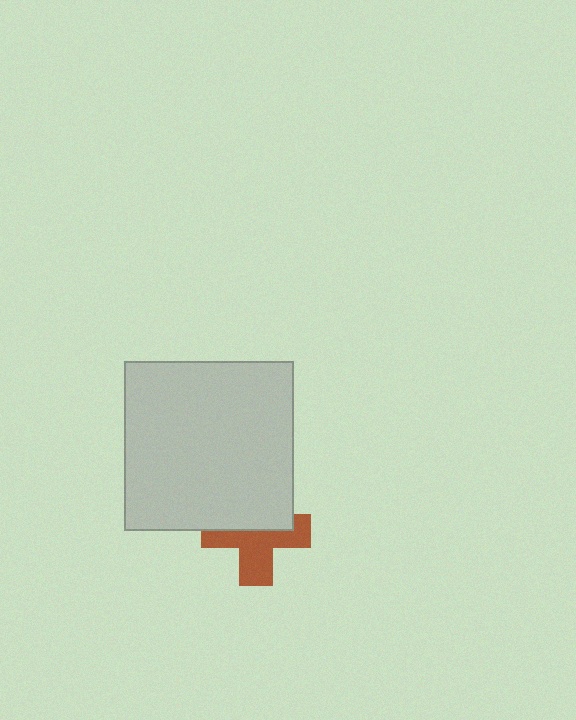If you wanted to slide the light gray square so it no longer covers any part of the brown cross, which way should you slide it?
Slide it up — that is the most direct way to separate the two shapes.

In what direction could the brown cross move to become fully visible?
The brown cross could move down. That would shift it out from behind the light gray square entirely.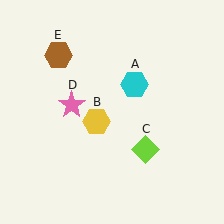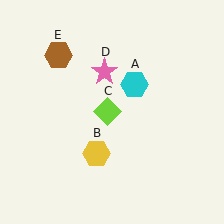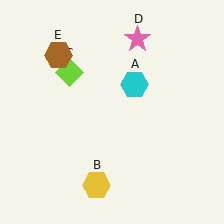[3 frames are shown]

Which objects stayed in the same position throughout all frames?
Cyan hexagon (object A) and brown hexagon (object E) remained stationary.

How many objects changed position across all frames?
3 objects changed position: yellow hexagon (object B), lime diamond (object C), pink star (object D).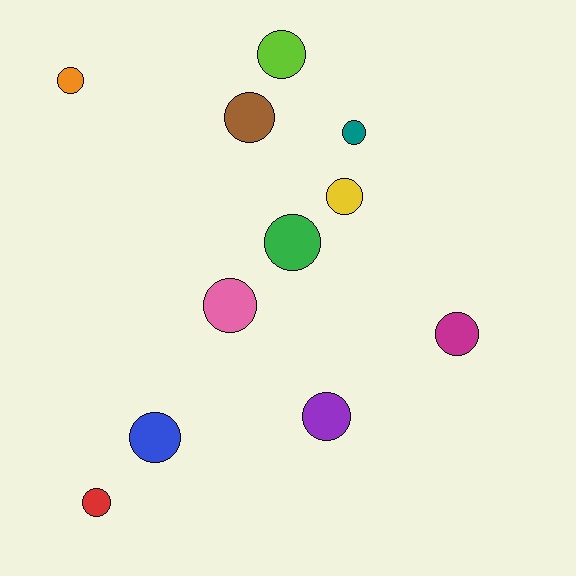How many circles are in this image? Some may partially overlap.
There are 11 circles.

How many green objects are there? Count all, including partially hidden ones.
There is 1 green object.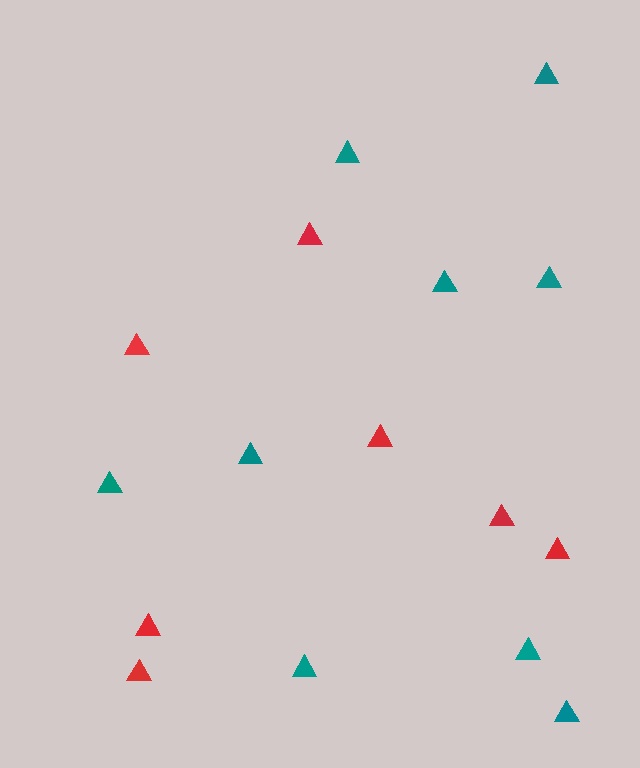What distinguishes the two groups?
There are 2 groups: one group of red triangles (7) and one group of teal triangles (9).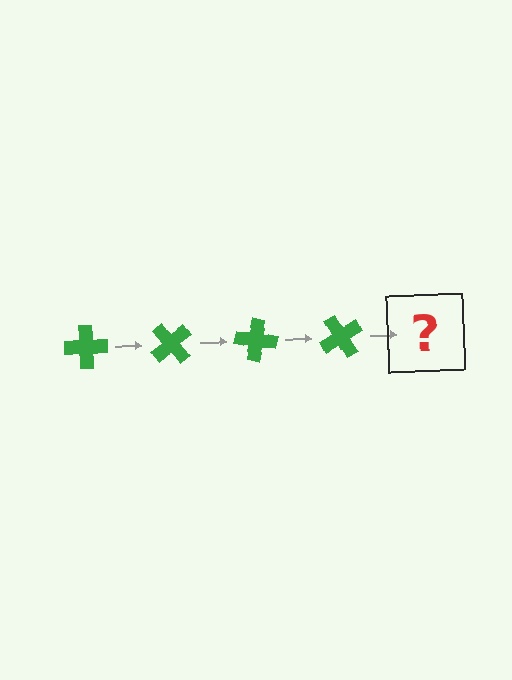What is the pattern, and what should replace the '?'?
The pattern is that the cross rotates 50 degrees each step. The '?' should be a green cross rotated 200 degrees.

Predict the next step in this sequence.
The next step is a green cross rotated 200 degrees.